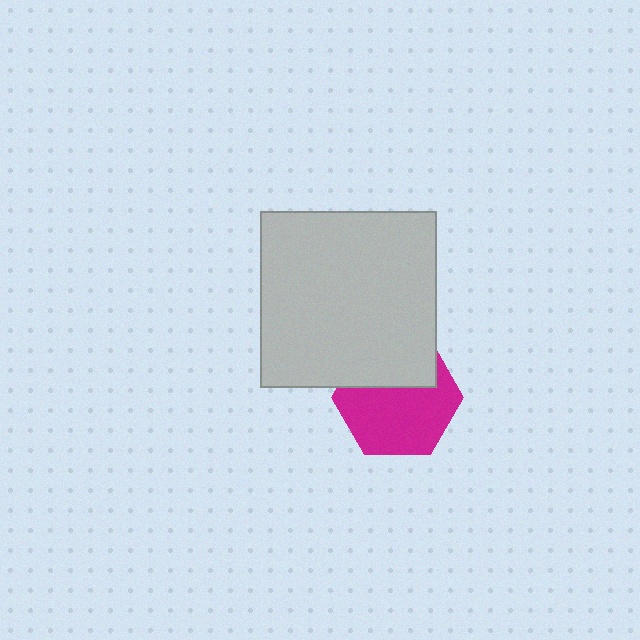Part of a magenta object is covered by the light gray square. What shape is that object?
It is a hexagon.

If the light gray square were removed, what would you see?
You would see the complete magenta hexagon.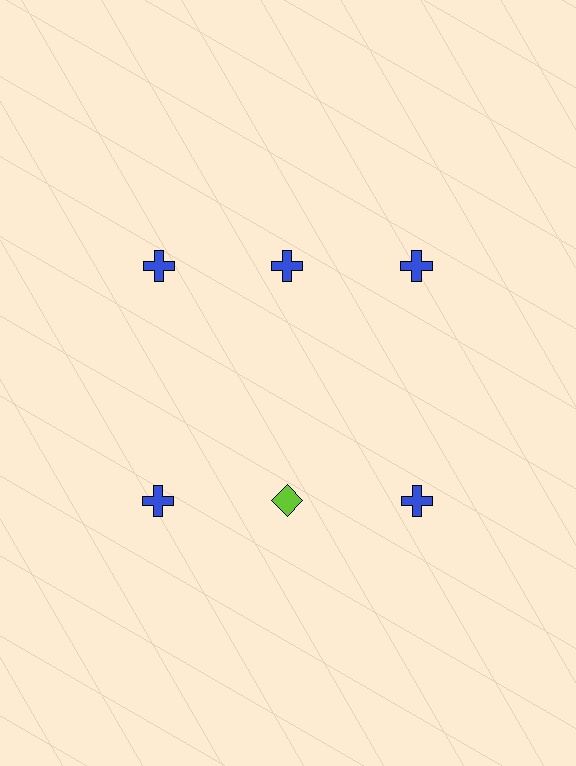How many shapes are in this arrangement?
There are 6 shapes arranged in a grid pattern.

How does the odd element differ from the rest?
It differs in both color (lime instead of blue) and shape (diamond instead of cross).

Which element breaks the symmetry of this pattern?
The lime diamond in the second row, second from left column breaks the symmetry. All other shapes are blue crosses.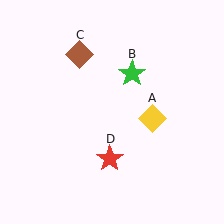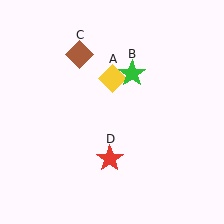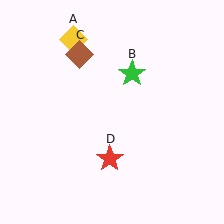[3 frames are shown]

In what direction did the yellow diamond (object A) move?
The yellow diamond (object A) moved up and to the left.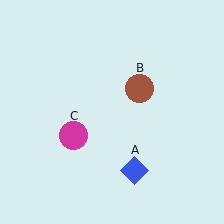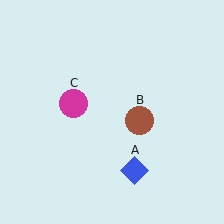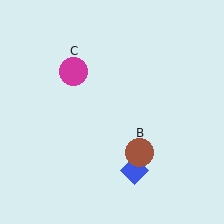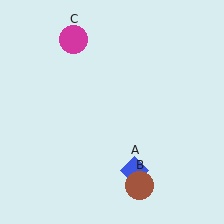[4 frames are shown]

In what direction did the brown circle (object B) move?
The brown circle (object B) moved down.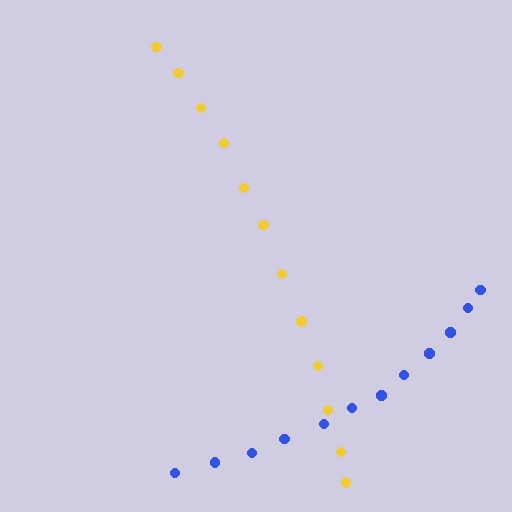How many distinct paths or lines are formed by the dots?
There are 2 distinct paths.